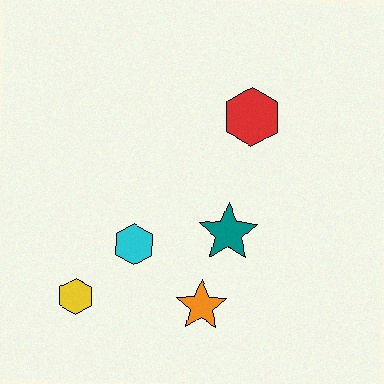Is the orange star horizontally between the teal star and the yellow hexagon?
Yes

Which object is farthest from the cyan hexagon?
The red hexagon is farthest from the cyan hexagon.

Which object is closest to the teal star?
The orange star is closest to the teal star.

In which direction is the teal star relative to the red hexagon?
The teal star is below the red hexagon.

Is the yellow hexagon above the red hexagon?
No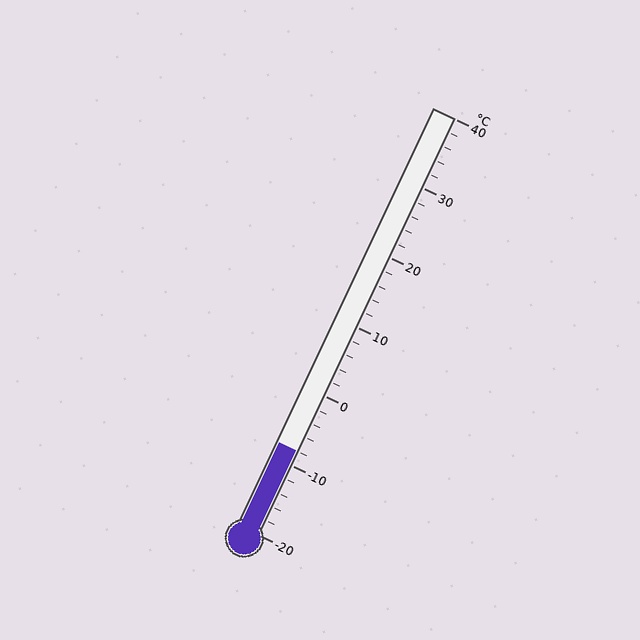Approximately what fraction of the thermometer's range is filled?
The thermometer is filled to approximately 20% of its range.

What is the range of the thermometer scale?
The thermometer scale ranges from -20°C to 40°C.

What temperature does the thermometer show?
The thermometer shows approximately -8°C.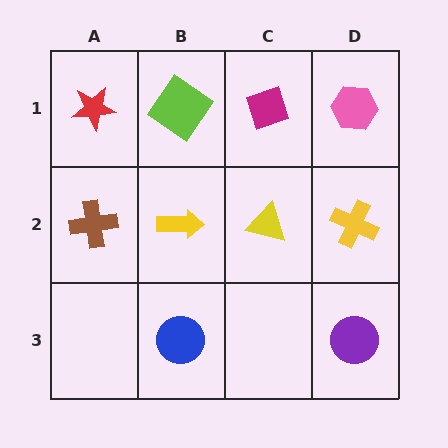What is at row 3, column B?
A blue circle.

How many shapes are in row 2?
4 shapes.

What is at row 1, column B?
A lime diamond.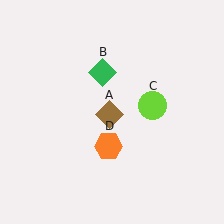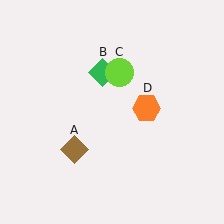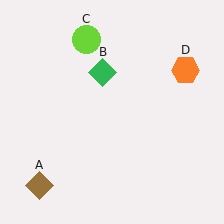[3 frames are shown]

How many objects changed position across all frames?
3 objects changed position: brown diamond (object A), lime circle (object C), orange hexagon (object D).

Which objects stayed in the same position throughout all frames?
Green diamond (object B) remained stationary.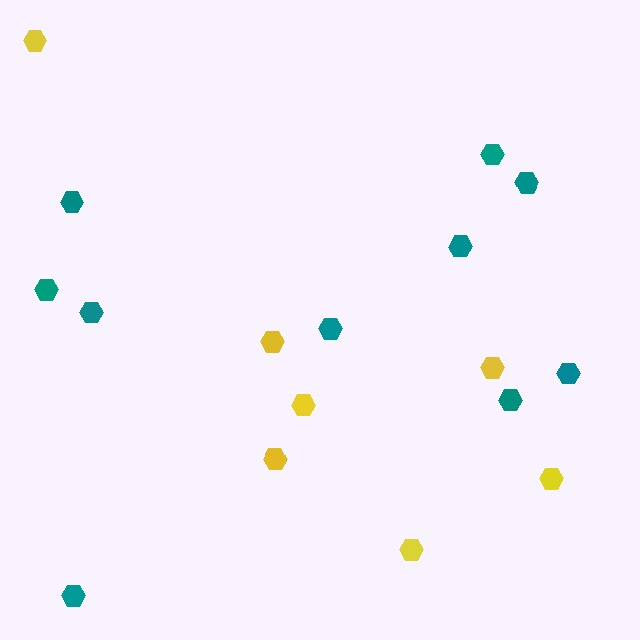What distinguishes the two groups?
There are 2 groups: one group of yellow hexagons (7) and one group of teal hexagons (10).